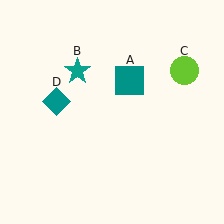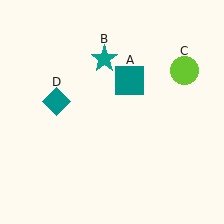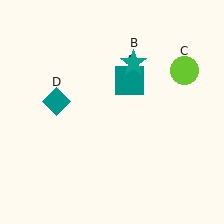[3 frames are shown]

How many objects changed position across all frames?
1 object changed position: teal star (object B).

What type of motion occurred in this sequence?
The teal star (object B) rotated clockwise around the center of the scene.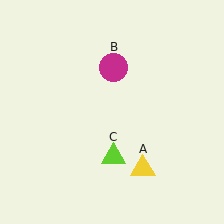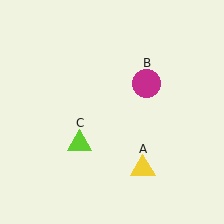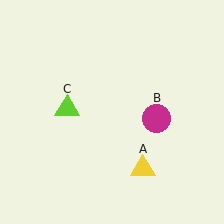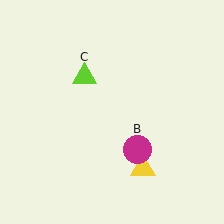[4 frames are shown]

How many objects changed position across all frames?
2 objects changed position: magenta circle (object B), lime triangle (object C).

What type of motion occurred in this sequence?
The magenta circle (object B), lime triangle (object C) rotated clockwise around the center of the scene.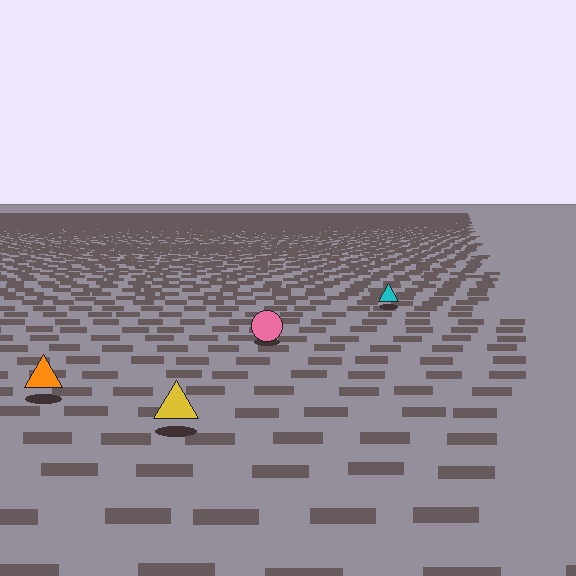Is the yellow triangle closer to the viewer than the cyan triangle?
Yes. The yellow triangle is closer — you can tell from the texture gradient: the ground texture is coarser near it.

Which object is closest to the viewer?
The yellow triangle is closest. The texture marks near it are larger and more spread out.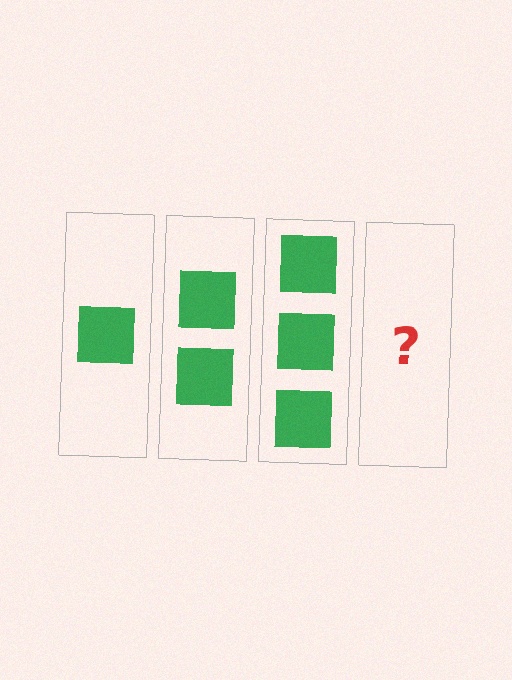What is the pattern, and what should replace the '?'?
The pattern is that each step adds one more square. The '?' should be 4 squares.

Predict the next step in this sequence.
The next step is 4 squares.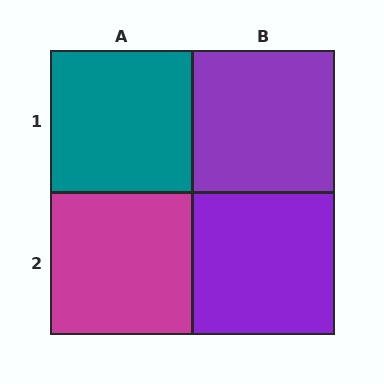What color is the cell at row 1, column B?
Purple.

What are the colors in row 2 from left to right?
Magenta, purple.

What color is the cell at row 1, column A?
Teal.